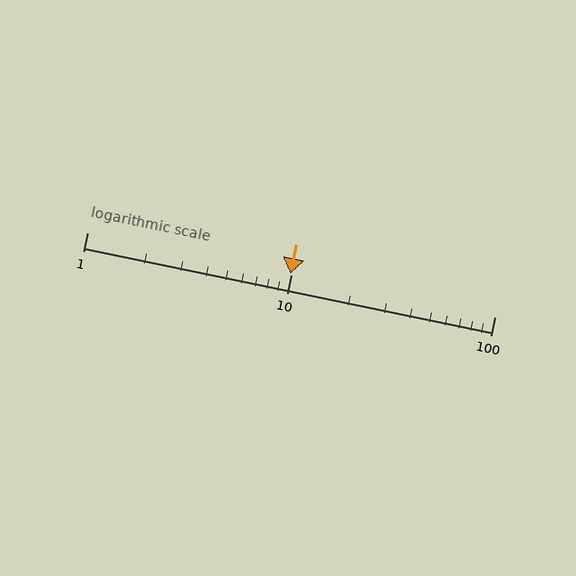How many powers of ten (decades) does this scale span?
The scale spans 2 decades, from 1 to 100.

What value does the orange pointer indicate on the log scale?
The pointer indicates approximately 9.9.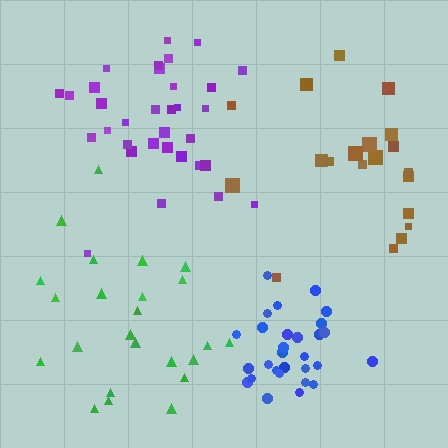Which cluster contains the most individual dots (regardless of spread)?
Purple (33).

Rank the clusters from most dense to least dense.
blue, purple, brown, green.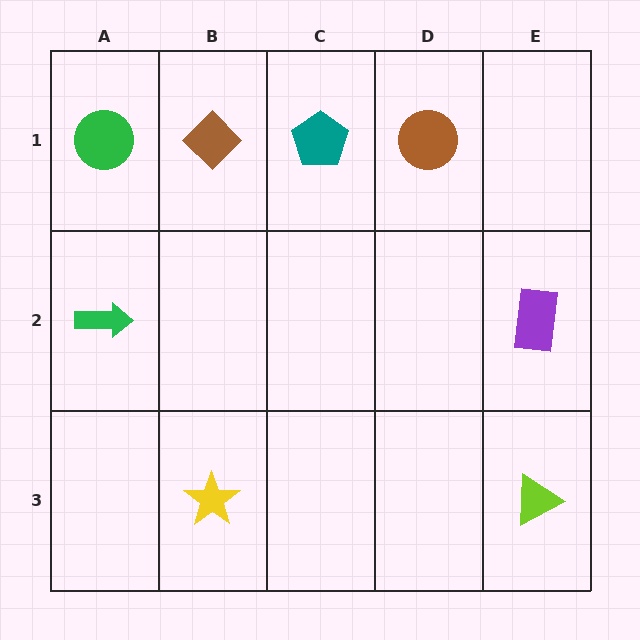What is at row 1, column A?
A green circle.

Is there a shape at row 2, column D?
No, that cell is empty.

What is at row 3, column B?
A yellow star.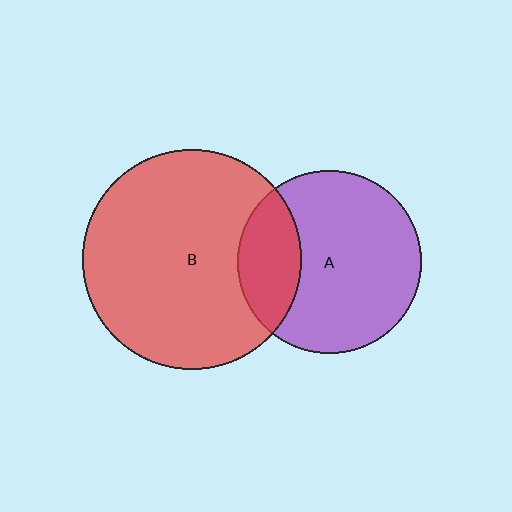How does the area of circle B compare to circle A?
Approximately 1.4 times.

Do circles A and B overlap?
Yes.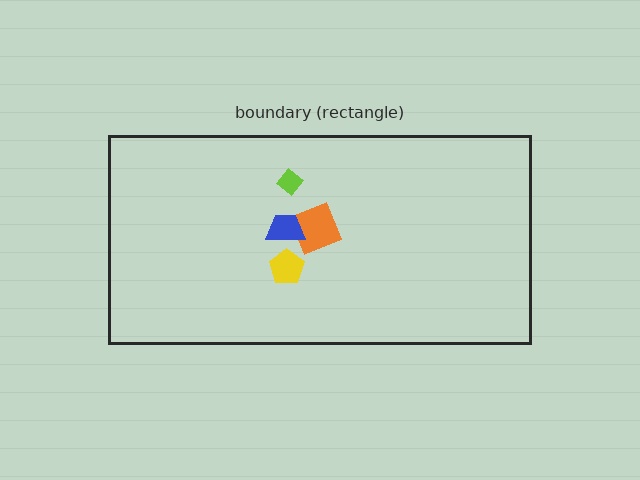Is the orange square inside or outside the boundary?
Inside.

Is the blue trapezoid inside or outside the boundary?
Inside.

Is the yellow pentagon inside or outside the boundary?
Inside.